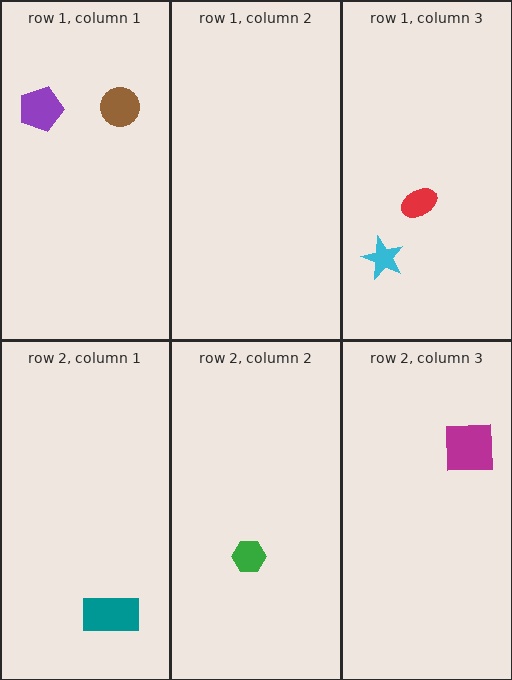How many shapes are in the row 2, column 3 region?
1.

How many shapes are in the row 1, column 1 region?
2.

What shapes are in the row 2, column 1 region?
The teal rectangle.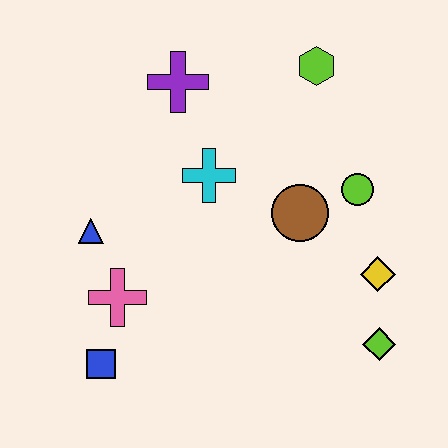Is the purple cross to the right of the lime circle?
No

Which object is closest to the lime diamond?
The yellow diamond is closest to the lime diamond.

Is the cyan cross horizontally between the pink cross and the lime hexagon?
Yes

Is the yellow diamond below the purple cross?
Yes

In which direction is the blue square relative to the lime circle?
The blue square is to the left of the lime circle.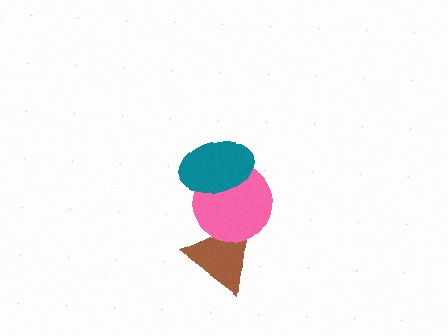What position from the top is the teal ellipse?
The teal ellipse is 1st from the top.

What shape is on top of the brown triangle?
The pink circle is on top of the brown triangle.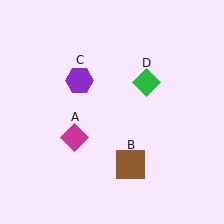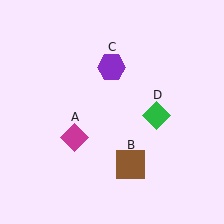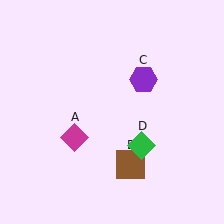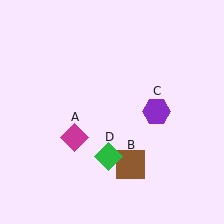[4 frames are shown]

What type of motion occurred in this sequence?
The purple hexagon (object C), green diamond (object D) rotated clockwise around the center of the scene.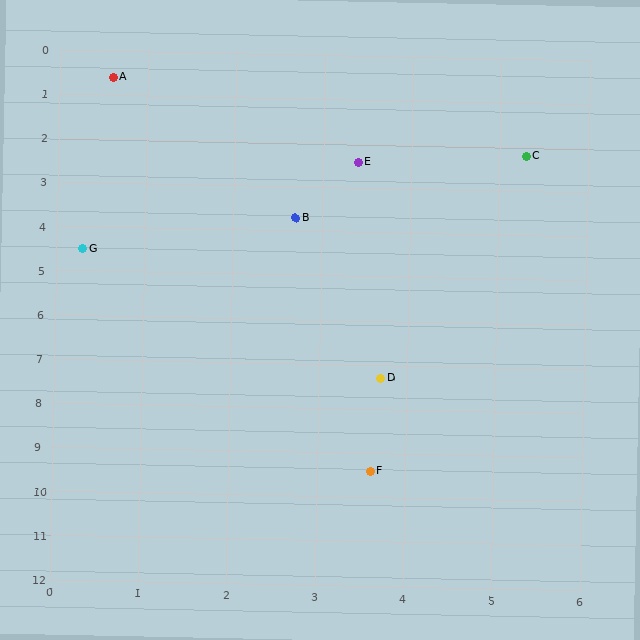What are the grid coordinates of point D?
Point D is at approximately (3.7, 7.3).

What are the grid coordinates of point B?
Point B is at approximately (2.7, 3.7).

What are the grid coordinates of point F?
Point F is at approximately (3.6, 9.4).